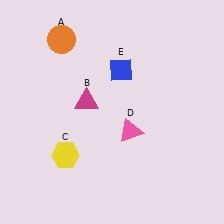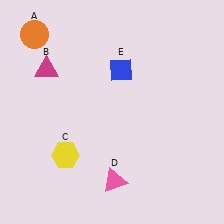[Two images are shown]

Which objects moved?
The objects that moved are: the orange circle (A), the magenta triangle (B), the pink triangle (D).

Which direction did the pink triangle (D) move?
The pink triangle (D) moved down.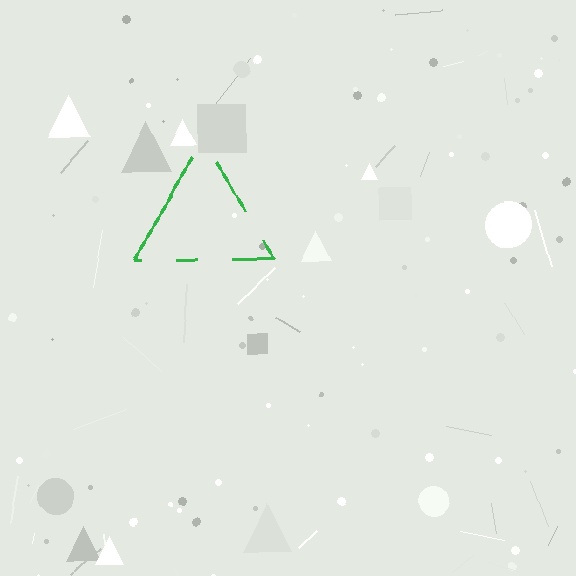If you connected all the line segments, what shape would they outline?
They would outline a triangle.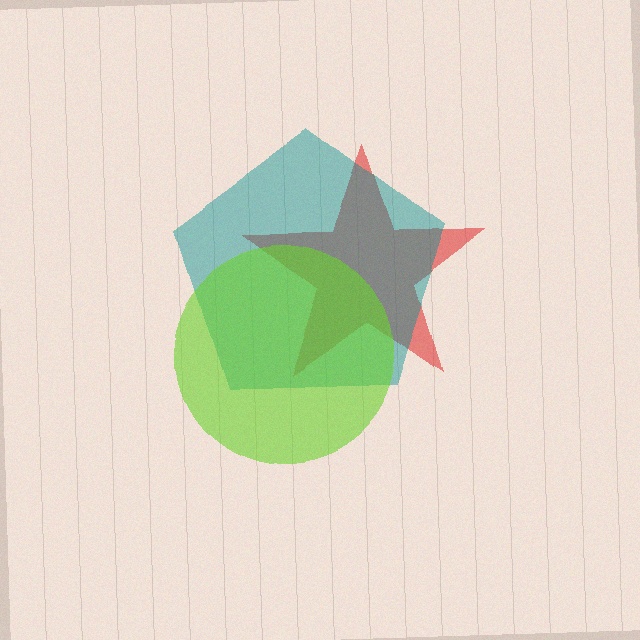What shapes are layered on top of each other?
The layered shapes are: a red star, a teal pentagon, a lime circle.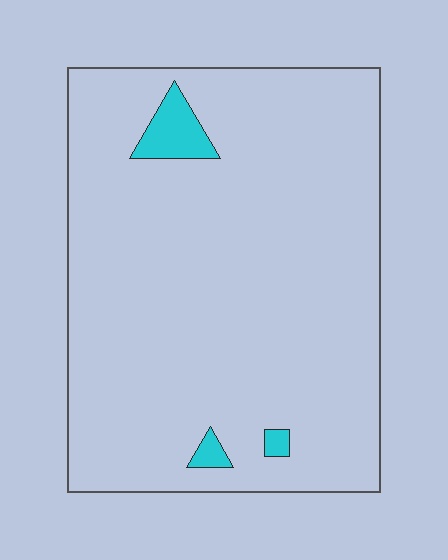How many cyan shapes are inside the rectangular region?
3.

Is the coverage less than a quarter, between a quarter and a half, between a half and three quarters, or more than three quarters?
Less than a quarter.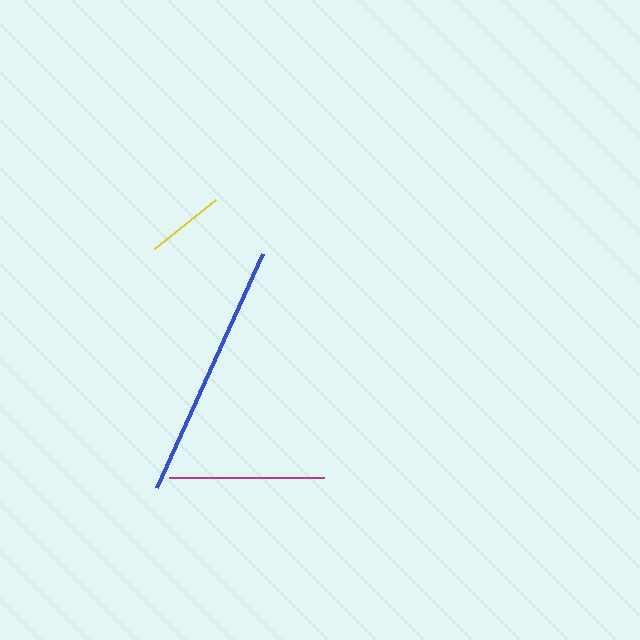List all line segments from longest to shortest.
From longest to shortest: blue, magenta, yellow.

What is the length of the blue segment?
The blue segment is approximately 257 pixels long.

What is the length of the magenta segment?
The magenta segment is approximately 154 pixels long.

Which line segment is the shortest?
The yellow line is the shortest at approximately 77 pixels.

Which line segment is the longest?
The blue line is the longest at approximately 257 pixels.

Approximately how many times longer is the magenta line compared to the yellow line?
The magenta line is approximately 2.0 times the length of the yellow line.